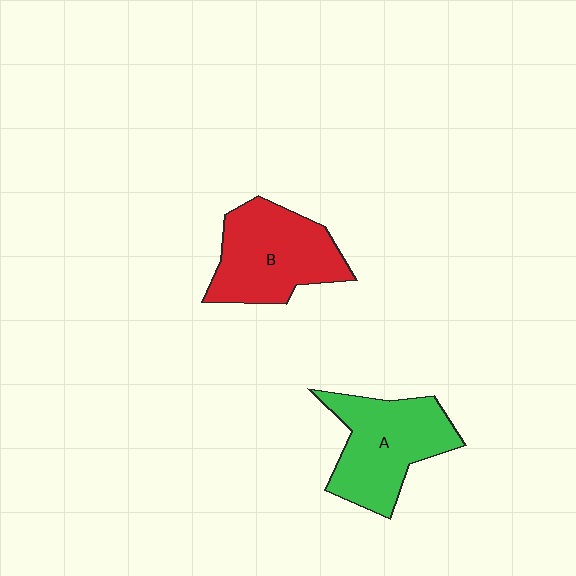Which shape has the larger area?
Shape B (red).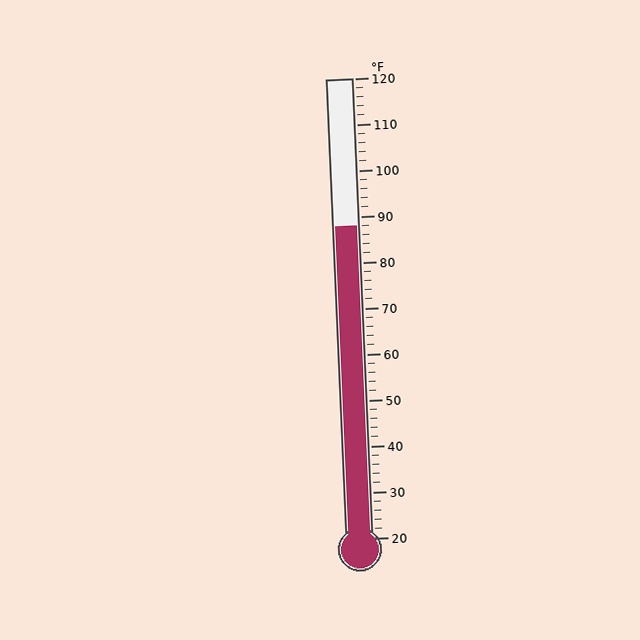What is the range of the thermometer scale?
The thermometer scale ranges from 20°F to 120°F.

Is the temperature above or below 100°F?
The temperature is below 100°F.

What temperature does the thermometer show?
The thermometer shows approximately 88°F.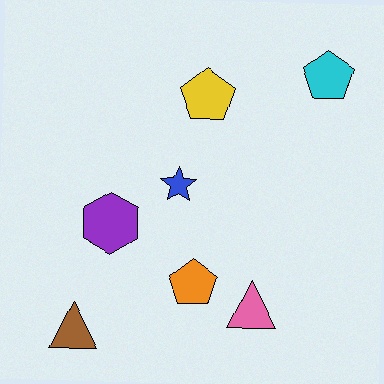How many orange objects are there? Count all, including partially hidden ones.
There is 1 orange object.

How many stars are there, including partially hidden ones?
There is 1 star.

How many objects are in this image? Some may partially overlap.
There are 7 objects.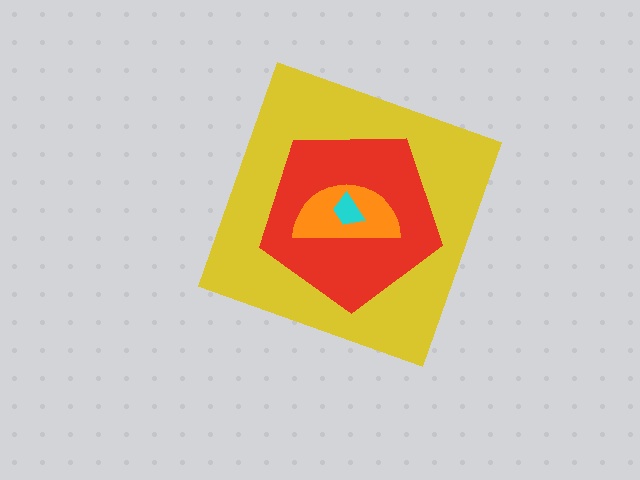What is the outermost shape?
The yellow diamond.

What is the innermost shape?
The cyan trapezoid.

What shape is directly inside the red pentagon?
The orange semicircle.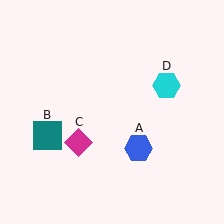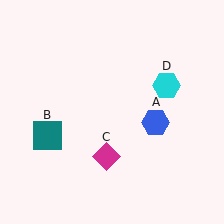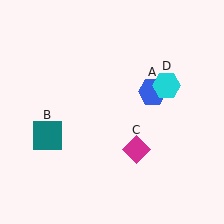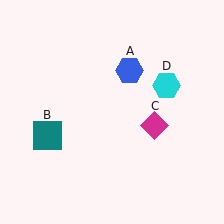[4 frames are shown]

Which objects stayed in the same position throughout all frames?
Teal square (object B) and cyan hexagon (object D) remained stationary.